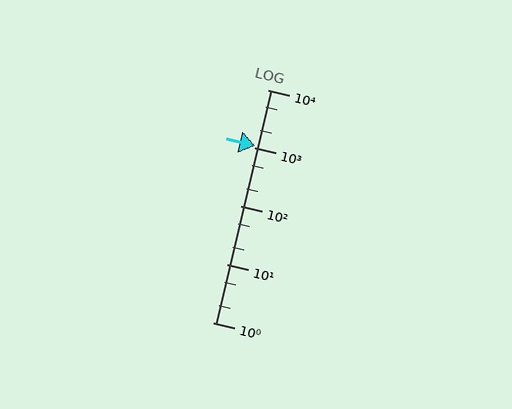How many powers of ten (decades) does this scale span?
The scale spans 4 decades, from 1 to 10000.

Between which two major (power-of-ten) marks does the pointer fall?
The pointer is between 1000 and 10000.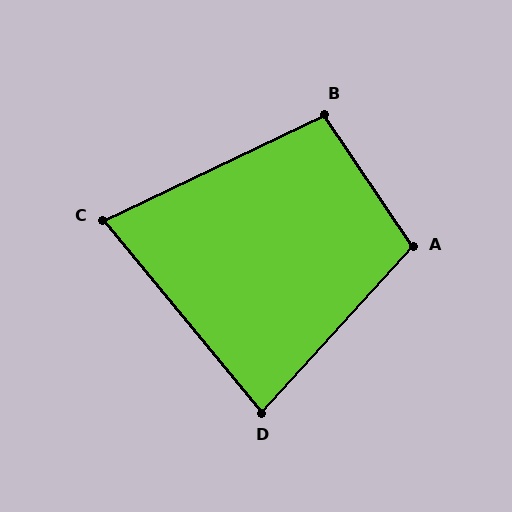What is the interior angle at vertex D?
Approximately 82 degrees (acute).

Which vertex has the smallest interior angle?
C, at approximately 76 degrees.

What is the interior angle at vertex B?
Approximately 98 degrees (obtuse).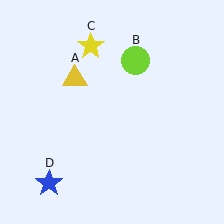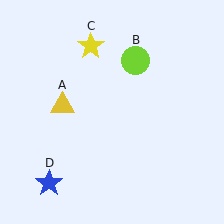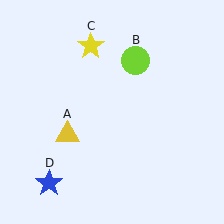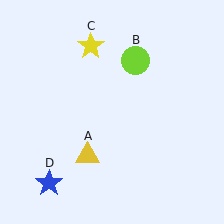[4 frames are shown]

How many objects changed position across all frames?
1 object changed position: yellow triangle (object A).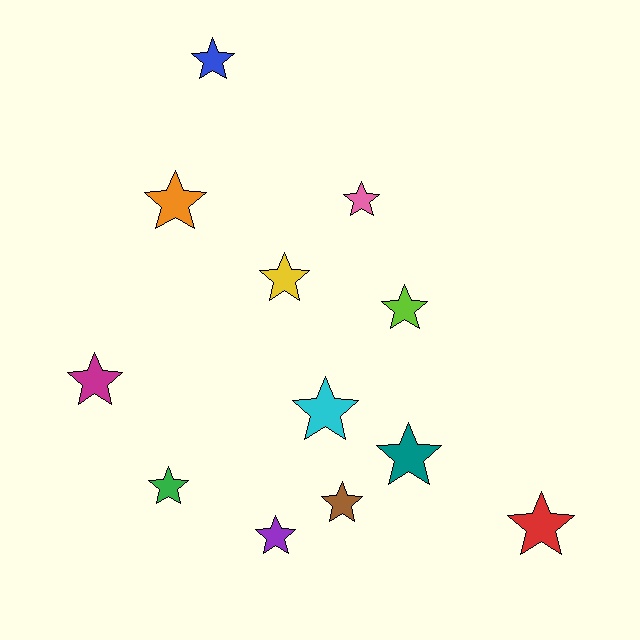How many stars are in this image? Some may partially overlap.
There are 12 stars.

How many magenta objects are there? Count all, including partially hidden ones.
There is 1 magenta object.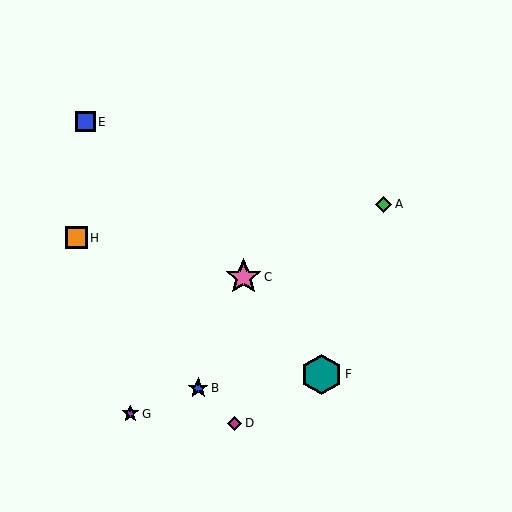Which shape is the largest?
The teal hexagon (labeled F) is the largest.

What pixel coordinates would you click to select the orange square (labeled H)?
Click at (76, 238) to select the orange square H.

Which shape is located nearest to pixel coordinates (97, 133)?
The blue square (labeled E) at (85, 122) is nearest to that location.